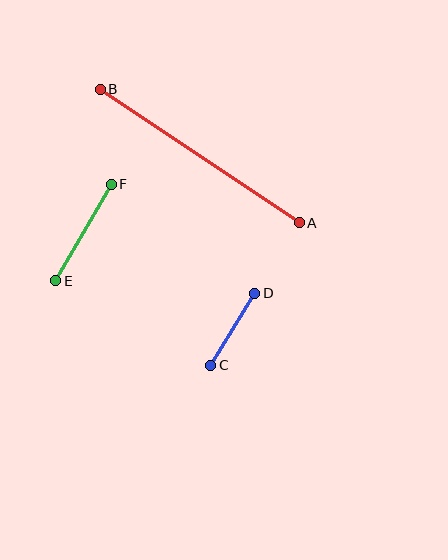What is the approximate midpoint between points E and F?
The midpoint is at approximately (84, 233) pixels.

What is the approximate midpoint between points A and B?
The midpoint is at approximately (200, 156) pixels.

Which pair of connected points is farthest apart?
Points A and B are farthest apart.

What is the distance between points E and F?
The distance is approximately 112 pixels.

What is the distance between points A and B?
The distance is approximately 240 pixels.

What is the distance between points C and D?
The distance is approximately 84 pixels.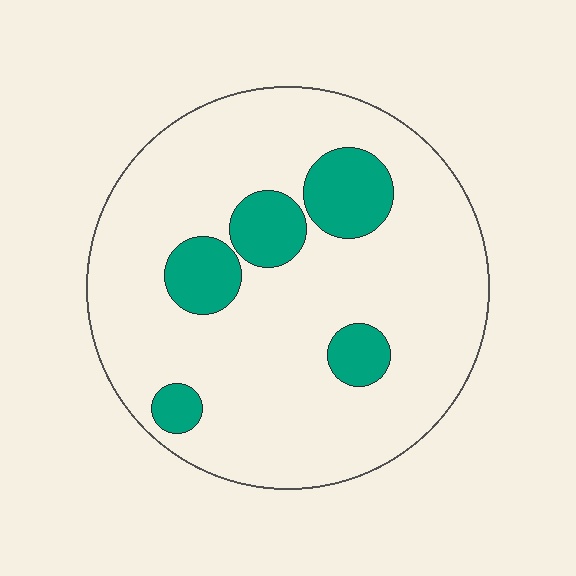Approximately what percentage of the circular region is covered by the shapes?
Approximately 15%.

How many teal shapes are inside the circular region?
5.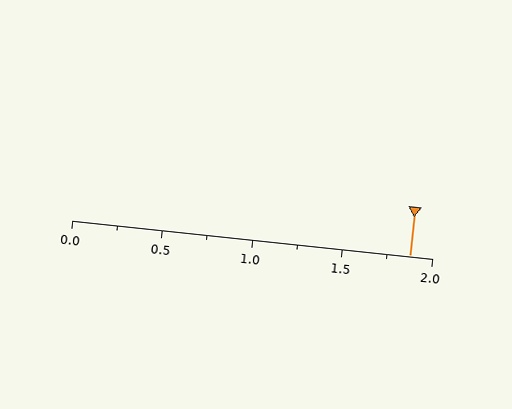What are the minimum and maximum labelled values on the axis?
The axis runs from 0.0 to 2.0.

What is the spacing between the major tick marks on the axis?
The major ticks are spaced 0.5 apart.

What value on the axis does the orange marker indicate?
The marker indicates approximately 1.88.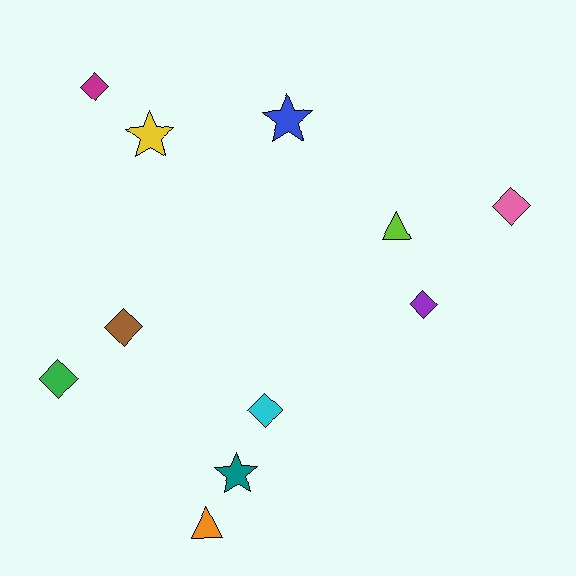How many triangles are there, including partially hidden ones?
There are 2 triangles.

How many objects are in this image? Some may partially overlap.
There are 11 objects.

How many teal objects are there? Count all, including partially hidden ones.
There is 1 teal object.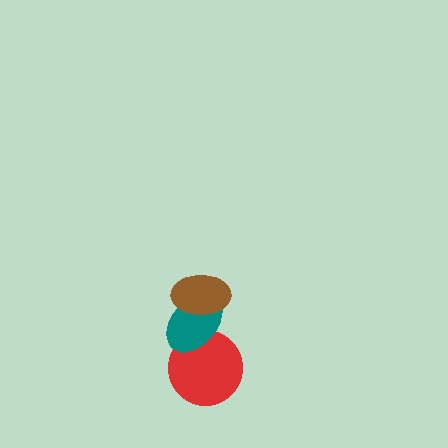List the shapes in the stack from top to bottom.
From top to bottom: the brown ellipse, the teal ellipse, the red circle.